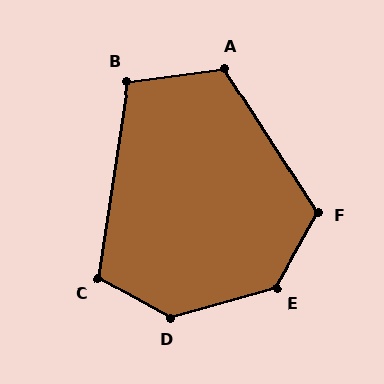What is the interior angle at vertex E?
Approximately 135 degrees (obtuse).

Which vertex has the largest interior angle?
D, at approximately 135 degrees.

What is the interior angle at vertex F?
Approximately 118 degrees (obtuse).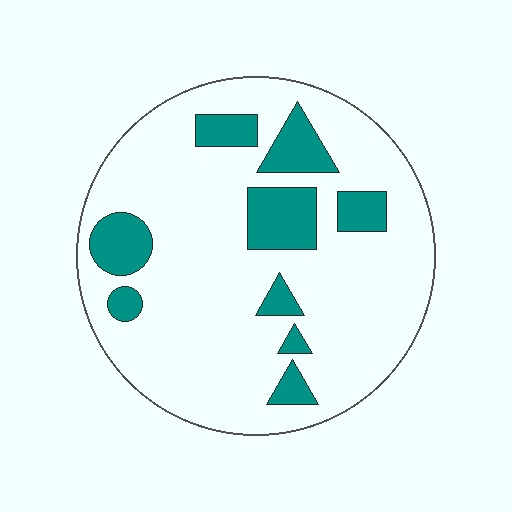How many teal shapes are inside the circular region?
9.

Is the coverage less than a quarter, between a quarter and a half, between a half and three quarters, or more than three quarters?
Less than a quarter.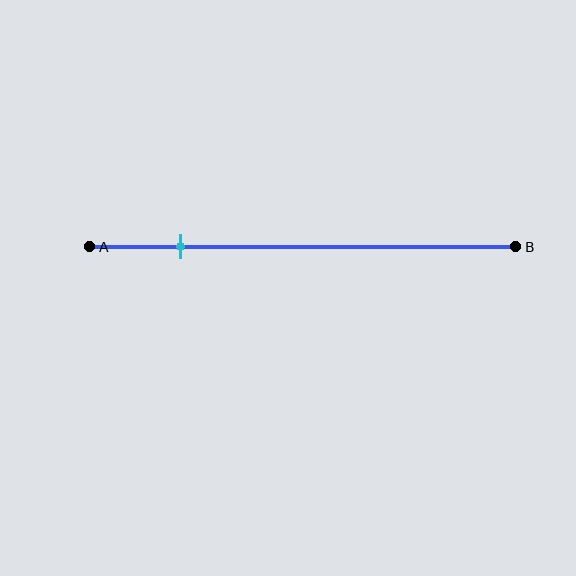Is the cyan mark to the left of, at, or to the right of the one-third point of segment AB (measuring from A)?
The cyan mark is to the left of the one-third point of segment AB.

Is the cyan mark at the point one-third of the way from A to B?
No, the mark is at about 20% from A, not at the 33% one-third point.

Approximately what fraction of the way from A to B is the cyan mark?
The cyan mark is approximately 20% of the way from A to B.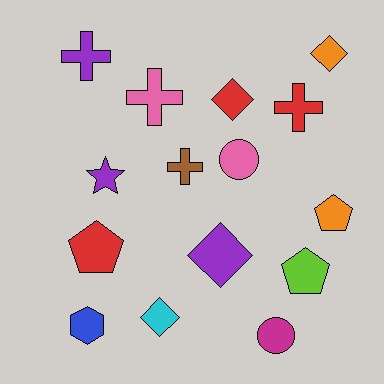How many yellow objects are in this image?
There are no yellow objects.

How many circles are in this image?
There are 2 circles.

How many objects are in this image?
There are 15 objects.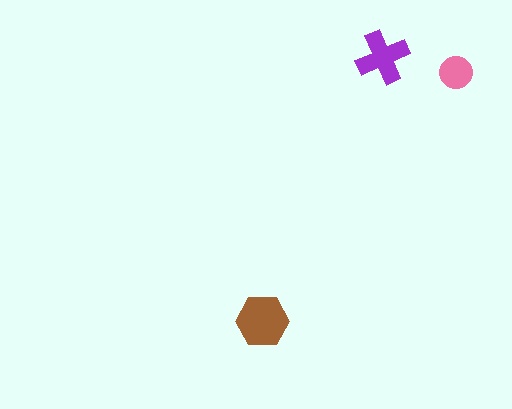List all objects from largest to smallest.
The brown hexagon, the purple cross, the pink circle.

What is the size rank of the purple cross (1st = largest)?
2nd.